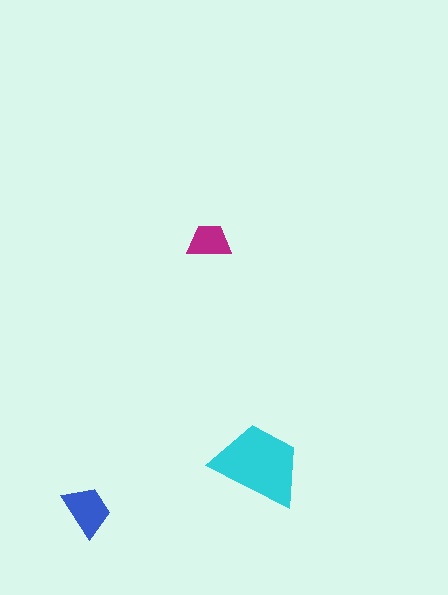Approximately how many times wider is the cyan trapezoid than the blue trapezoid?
About 1.5 times wider.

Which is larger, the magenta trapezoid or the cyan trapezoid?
The cyan one.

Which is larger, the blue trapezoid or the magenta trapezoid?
The blue one.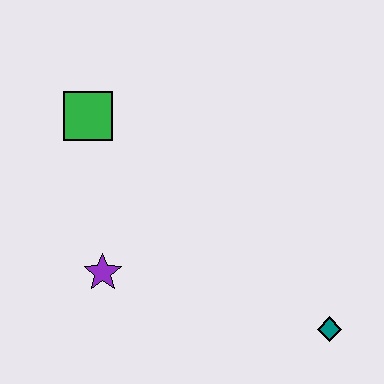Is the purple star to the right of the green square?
Yes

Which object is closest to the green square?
The purple star is closest to the green square.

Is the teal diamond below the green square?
Yes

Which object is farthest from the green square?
The teal diamond is farthest from the green square.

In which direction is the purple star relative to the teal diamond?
The purple star is to the left of the teal diamond.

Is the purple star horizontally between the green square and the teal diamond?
Yes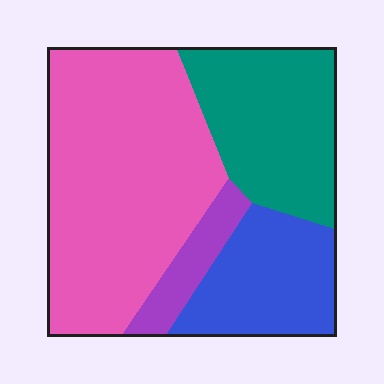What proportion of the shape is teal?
Teal takes up about one quarter (1/4) of the shape.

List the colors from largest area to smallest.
From largest to smallest: pink, teal, blue, purple.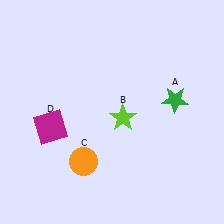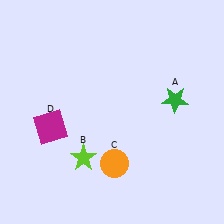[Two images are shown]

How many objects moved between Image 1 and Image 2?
2 objects moved between the two images.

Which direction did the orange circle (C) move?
The orange circle (C) moved right.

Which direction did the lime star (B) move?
The lime star (B) moved down.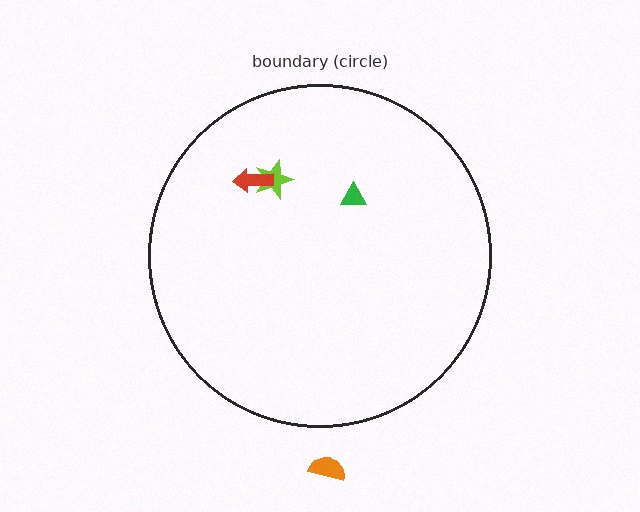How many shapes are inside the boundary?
3 inside, 1 outside.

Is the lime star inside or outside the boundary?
Inside.